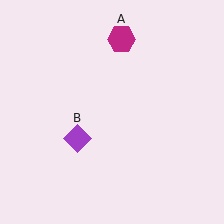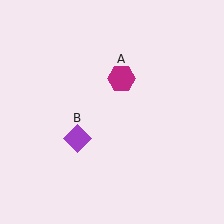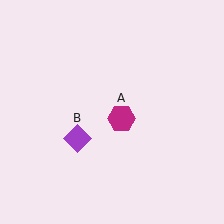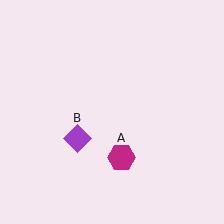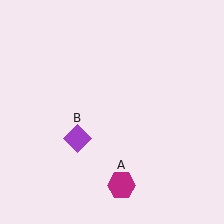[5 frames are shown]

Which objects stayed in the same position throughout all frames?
Purple diamond (object B) remained stationary.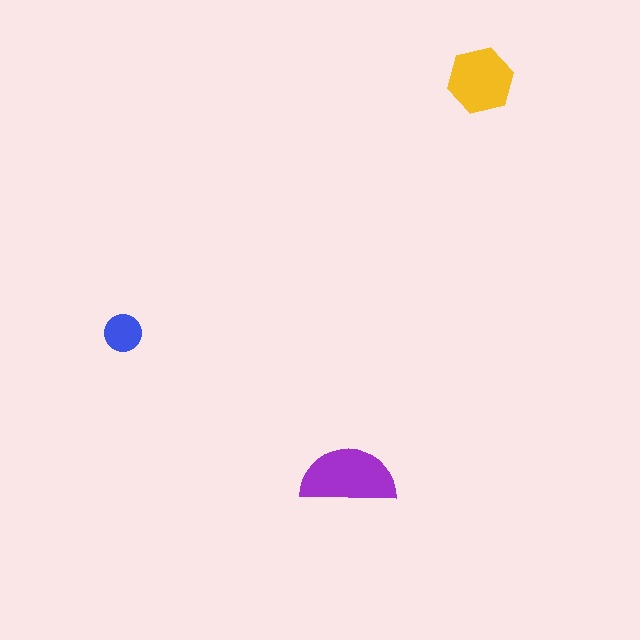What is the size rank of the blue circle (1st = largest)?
3rd.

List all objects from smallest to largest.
The blue circle, the yellow hexagon, the purple semicircle.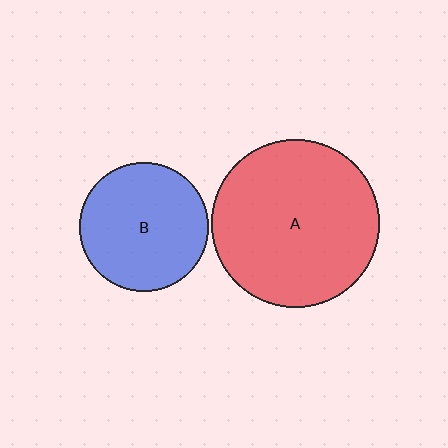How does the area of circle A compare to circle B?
Approximately 1.7 times.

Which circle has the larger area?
Circle A (red).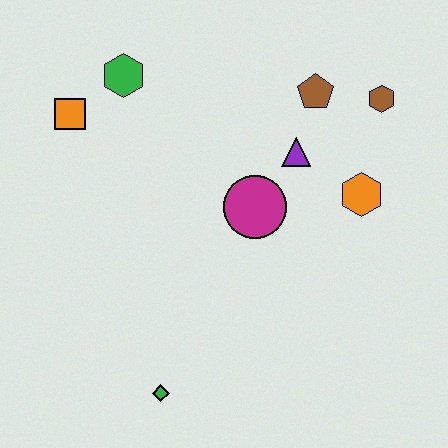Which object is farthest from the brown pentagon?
The green diamond is farthest from the brown pentagon.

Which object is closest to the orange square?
The green hexagon is closest to the orange square.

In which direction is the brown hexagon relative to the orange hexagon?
The brown hexagon is above the orange hexagon.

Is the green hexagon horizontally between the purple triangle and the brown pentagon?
No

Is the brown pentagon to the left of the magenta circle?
No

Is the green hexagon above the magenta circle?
Yes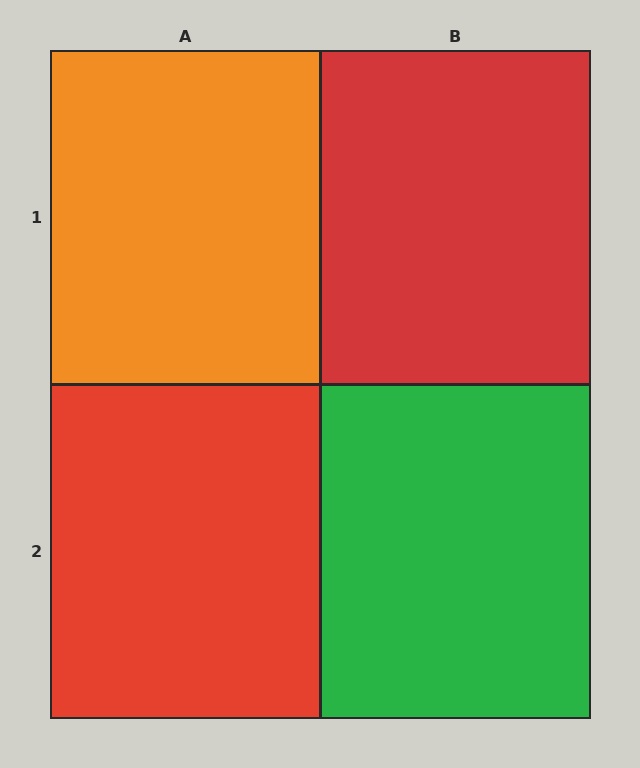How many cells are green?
1 cell is green.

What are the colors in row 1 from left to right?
Orange, red.